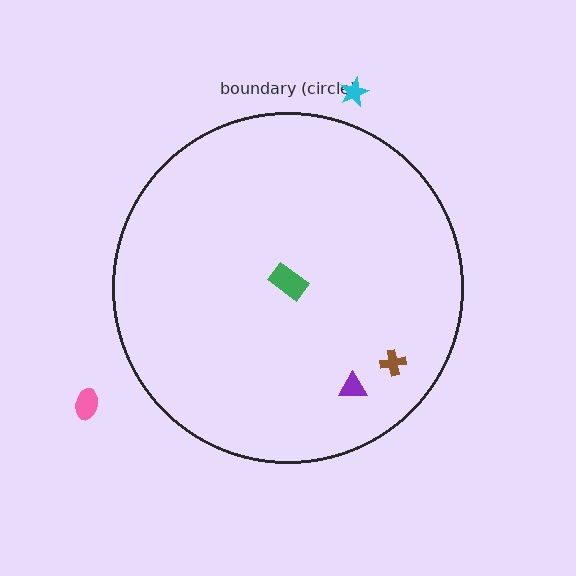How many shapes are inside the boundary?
3 inside, 2 outside.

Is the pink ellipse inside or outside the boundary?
Outside.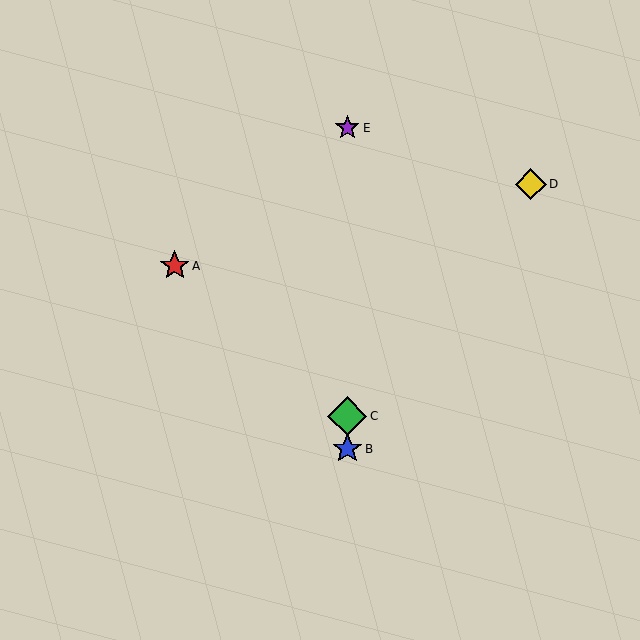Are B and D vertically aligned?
No, B is at x≈347 and D is at x≈531.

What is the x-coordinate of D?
Object D is at x≈531.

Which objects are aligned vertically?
Objects B, C, E are aligned vertically.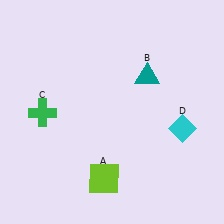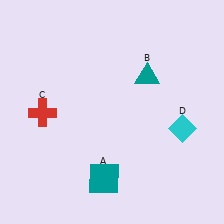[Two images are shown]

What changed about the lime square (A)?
In Image 1, A is lime. In Image 2, it changed to teal.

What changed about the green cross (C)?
In Image 1, C is green. In Image 2, it changed to red.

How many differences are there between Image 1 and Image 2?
There are 2 differences between the two images.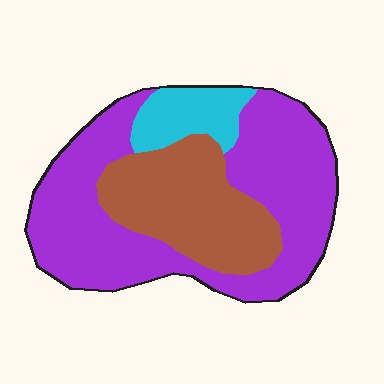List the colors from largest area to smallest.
From largest to smallest: purple, brown, cyan.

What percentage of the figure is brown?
Brown takes up about one third (1/3) of the figure.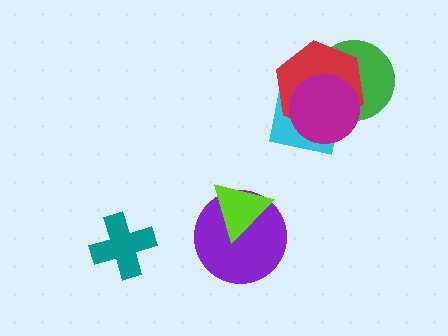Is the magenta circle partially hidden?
No, no other shape covers it.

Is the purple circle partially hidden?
Yes, it is partially covered by another shape.